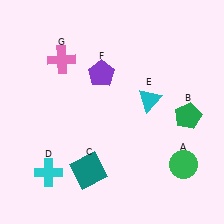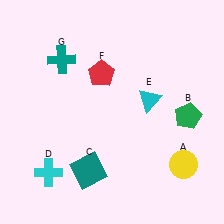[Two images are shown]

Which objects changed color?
A changed from green to yellow. F changed from purple to red. G changed from pink to teal.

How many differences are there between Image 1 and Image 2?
There are 3 differences between the two images.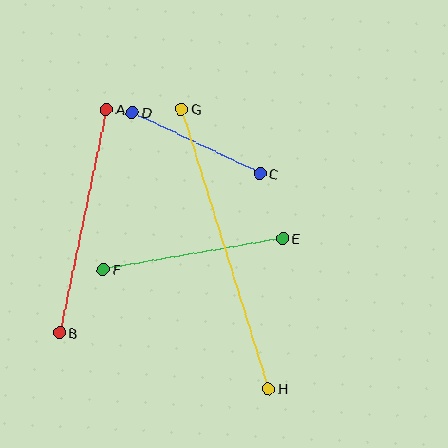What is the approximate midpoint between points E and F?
The midpoint is at approximately (193, 254) pixels.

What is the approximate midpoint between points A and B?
The midpoint is at approximately (83, 221) pixels.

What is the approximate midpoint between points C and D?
The midpoint is at approximately (196, 143) pixels.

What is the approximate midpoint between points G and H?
The midpoint is at approximately (225, 249) pixels.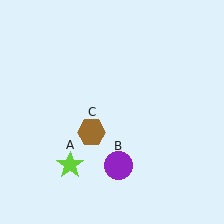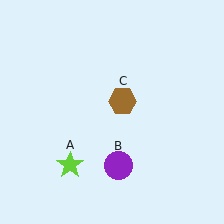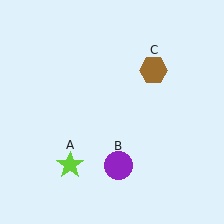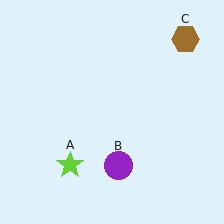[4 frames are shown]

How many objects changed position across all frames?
1 object changed position: brown hexagon (object C).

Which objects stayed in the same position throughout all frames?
Lime star (object A) and purple circle (object B) remained stationary.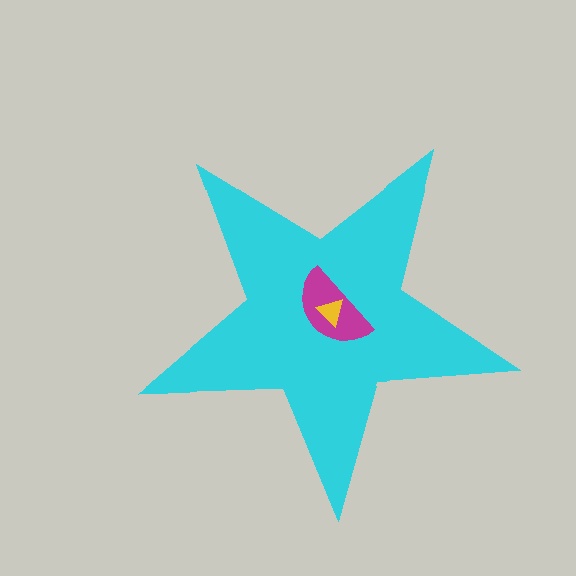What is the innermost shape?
The yellow triangle.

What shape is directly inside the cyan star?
The magenta semicircle.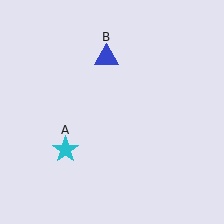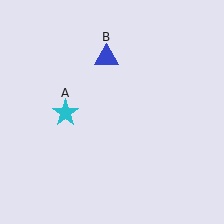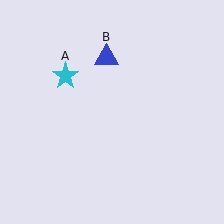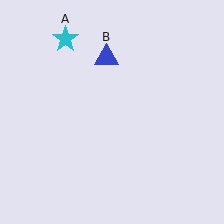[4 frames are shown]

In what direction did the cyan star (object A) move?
The cyan star (object A) moved up.